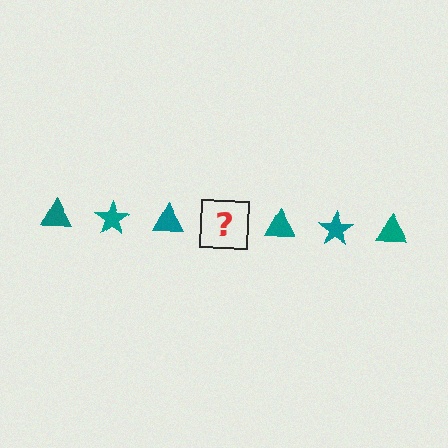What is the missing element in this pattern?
The missing element is a teal star.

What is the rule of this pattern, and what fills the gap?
The rule is that the pattern cycles through triangle, star shapes in teal. The gap should be filled with a teal star.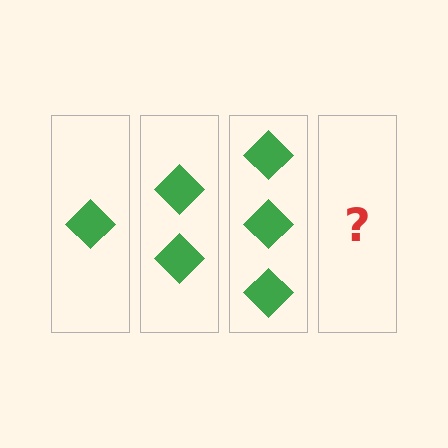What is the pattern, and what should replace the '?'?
The pattern is that each step adds one more diamond. The '?' should be 4 diamonds.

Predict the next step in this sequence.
The next step is 4 diamonds.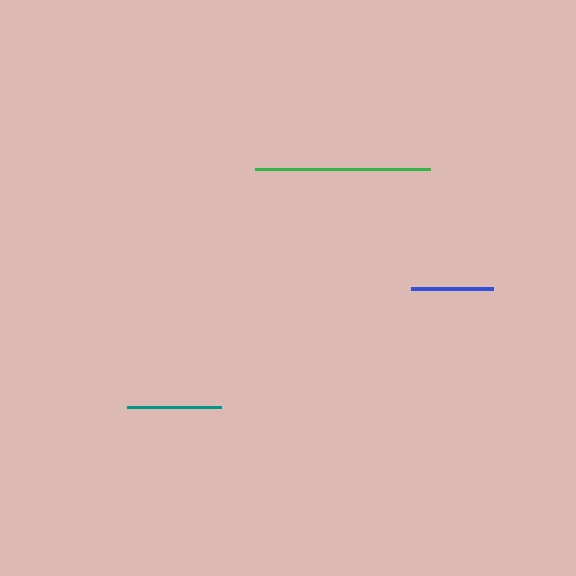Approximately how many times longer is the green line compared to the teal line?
The green line is approximately 1.9 times the length of the teal line.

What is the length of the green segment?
The green segment is approximately 176 pixels long.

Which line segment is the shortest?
The blue line is the shortest at approximately 82 pixels.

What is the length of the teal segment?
The teal segment is approximately 94 pixels long.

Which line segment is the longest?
The green line is the longest at approximately 176 pixels.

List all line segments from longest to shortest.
From longest to shortest: green, teal, blue.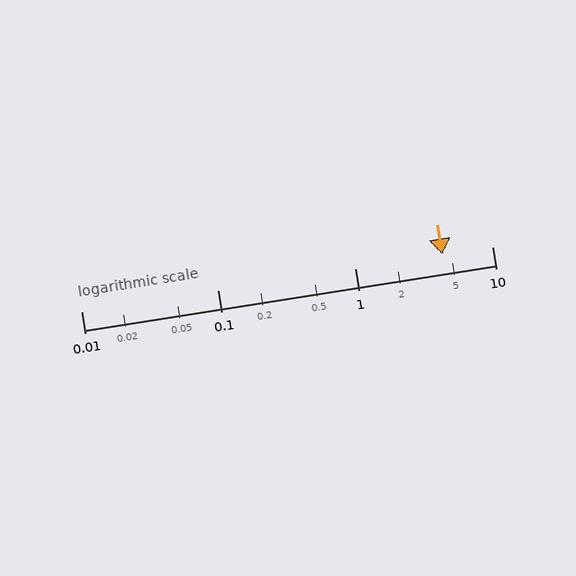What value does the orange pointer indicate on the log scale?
The pointer indicates approximately 4.3.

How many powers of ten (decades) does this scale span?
The scale spans 3 decades, from 0.01 to 10.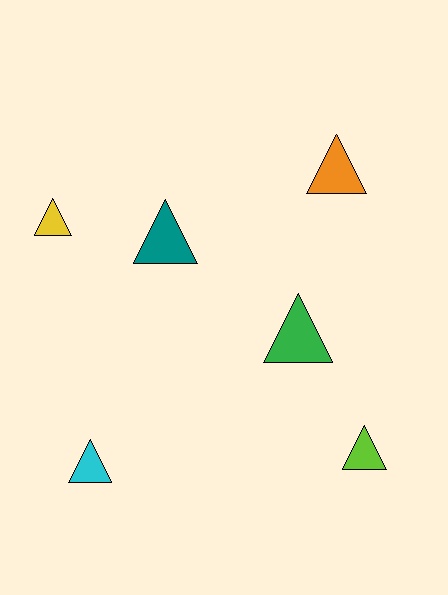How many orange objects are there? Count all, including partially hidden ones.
There is 1 orange object.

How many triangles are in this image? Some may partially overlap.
There are 6 triangles.